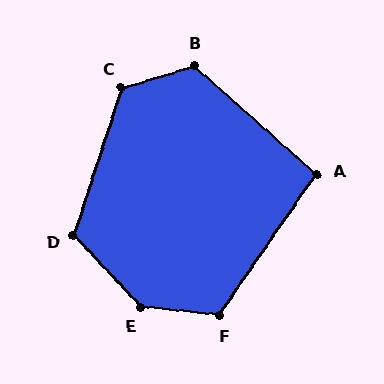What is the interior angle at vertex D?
Approximately 119 degrees (obtuse).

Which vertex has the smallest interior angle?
A, at approximately 97 degrees.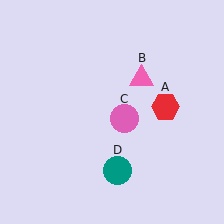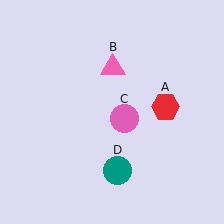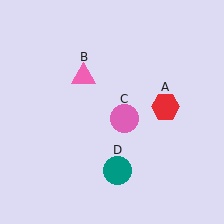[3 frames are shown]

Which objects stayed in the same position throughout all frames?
Red hexagon (object A) and pink circle (object C) and teal circle (object D) remained stationary.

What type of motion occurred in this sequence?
The pink triangle (object B) rotated counterclockwise around the center of the scene.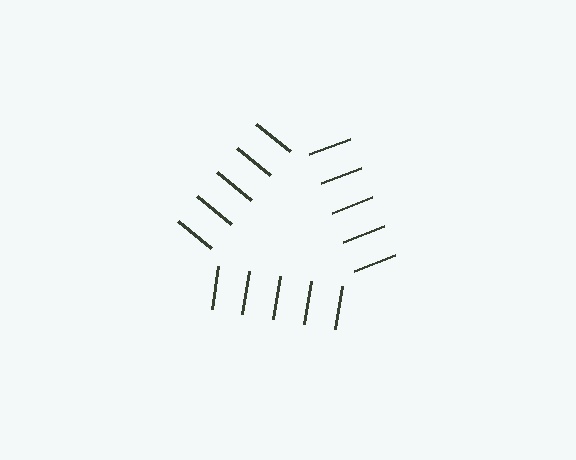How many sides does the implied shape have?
3 sides — the line-ends trace a triangle.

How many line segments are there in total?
15 — 5 along each of the 3 edges.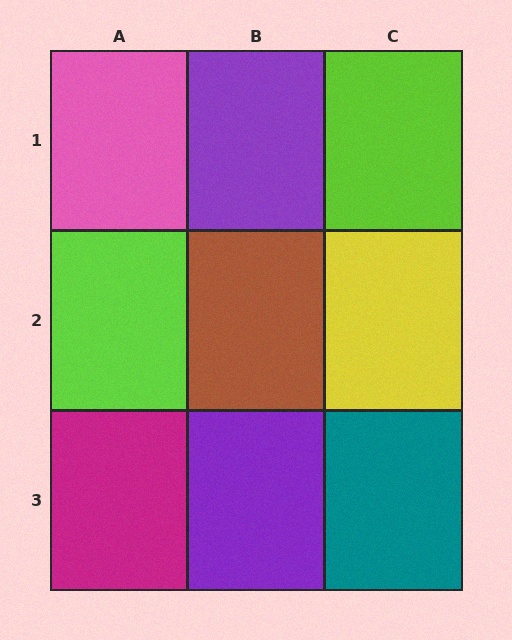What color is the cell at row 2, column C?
Yellow.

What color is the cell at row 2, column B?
Brown.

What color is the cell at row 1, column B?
Purple.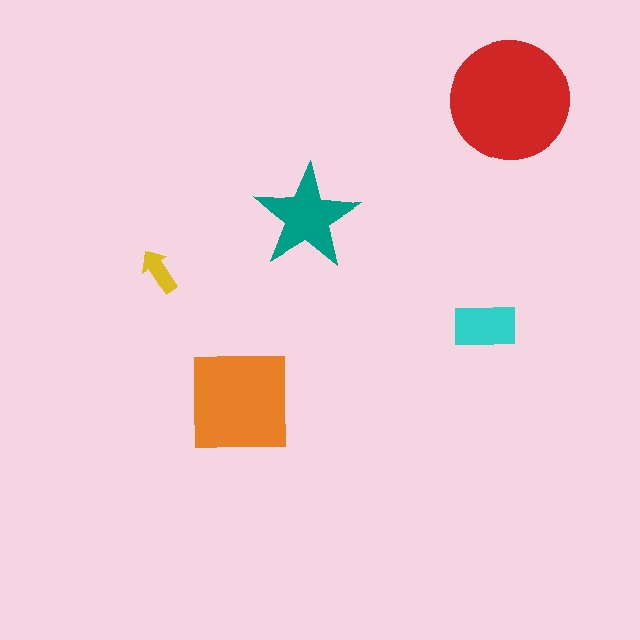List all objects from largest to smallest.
The red circle, the orange square, the teal star, the cyan rectangle, the yellow arrow.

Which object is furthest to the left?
The yellow arrow is leftmost.